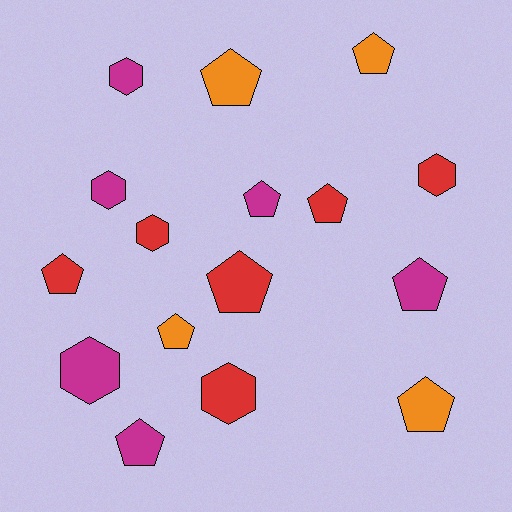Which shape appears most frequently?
Pentagon, with 10 objects.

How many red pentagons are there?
There are 3 red pentagons.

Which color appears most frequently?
Red, with 6 objects.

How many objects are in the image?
There are 16 objects.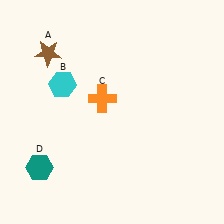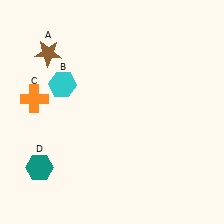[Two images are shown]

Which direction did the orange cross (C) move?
The orange cross (C) moved left.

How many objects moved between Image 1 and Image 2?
1 object moved between the two images.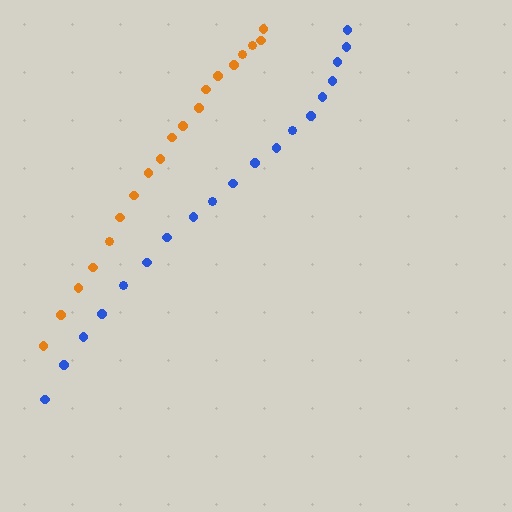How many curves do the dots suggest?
There are 2 distinct paths.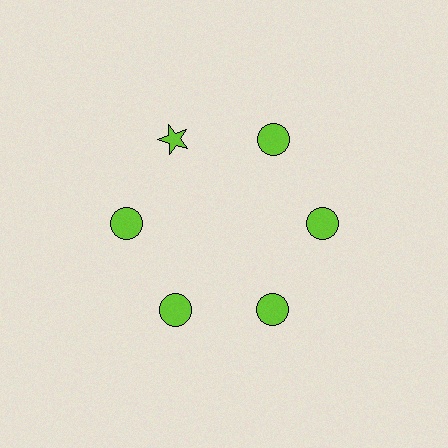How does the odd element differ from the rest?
It has a different shape: star instead of circle.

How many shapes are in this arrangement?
There are 6 shapes arranged in a ring pattern.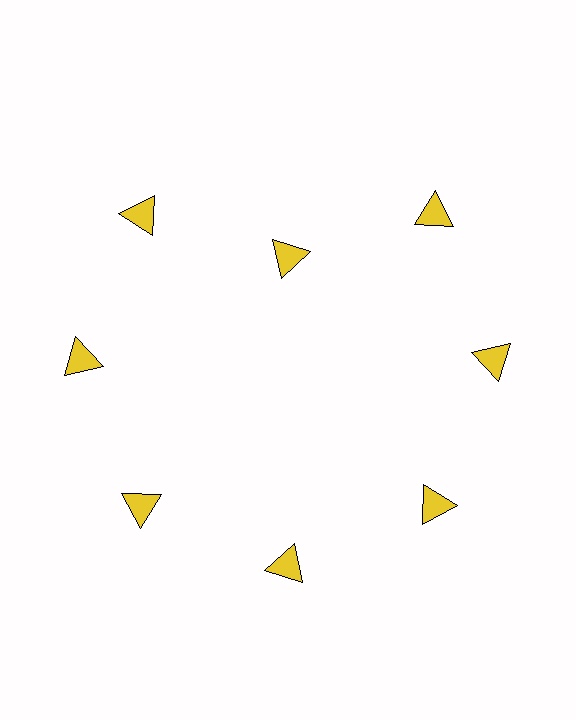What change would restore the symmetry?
The symmetry would be restored by moving it outward, back onto the ring so that all 8 triangles sit at equal angles and equal distance from the center.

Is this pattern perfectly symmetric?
No. The 8 yellow triangles are arranged in a ring, but one element near the 12 o'clock position is pulled inward toward the center, breaking the 8-fold rotational symmetry.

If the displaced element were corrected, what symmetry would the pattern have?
It would have 8-fold rotational symmetry — the pattern would map onto itself every 45 degrees.